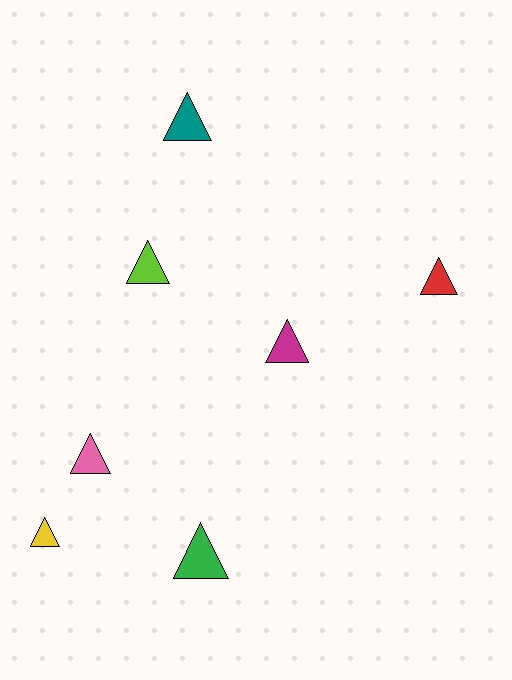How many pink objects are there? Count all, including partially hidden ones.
There is 1 pink object.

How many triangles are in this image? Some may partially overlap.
There are 7 triangles.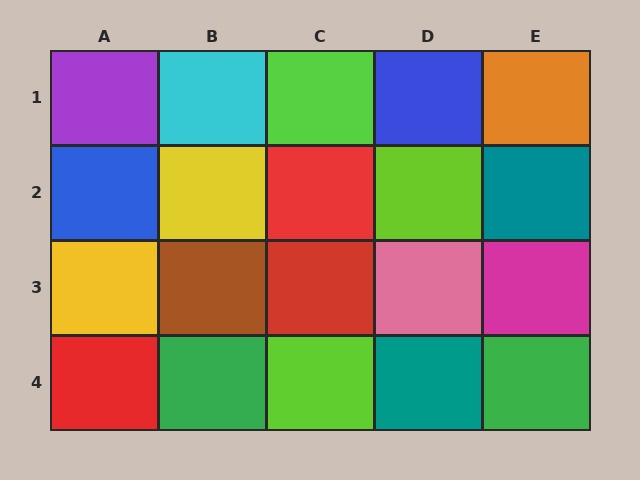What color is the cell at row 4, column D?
Teal.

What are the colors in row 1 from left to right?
Purple, cyan, lime, blue, orange.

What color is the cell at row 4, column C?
Lime.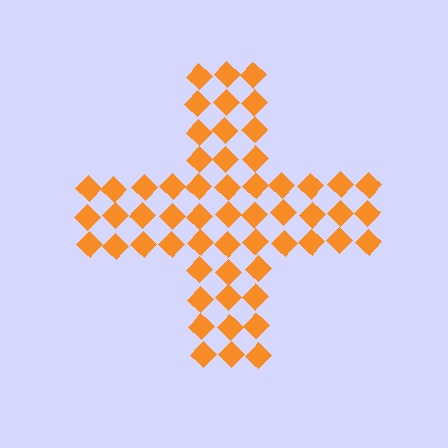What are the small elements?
The small elements are diamonds.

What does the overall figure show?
The overall figure shows a cross.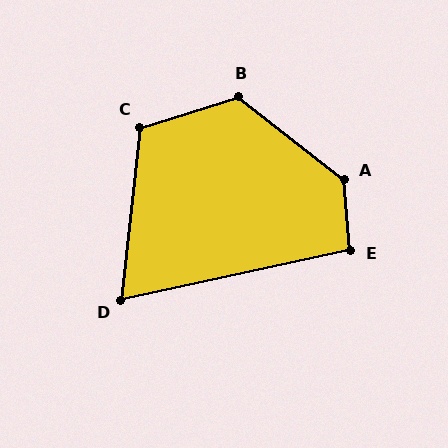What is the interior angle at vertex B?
Approximately 125 degrees (obtuse).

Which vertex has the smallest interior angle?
D, at approximately 71 degrees.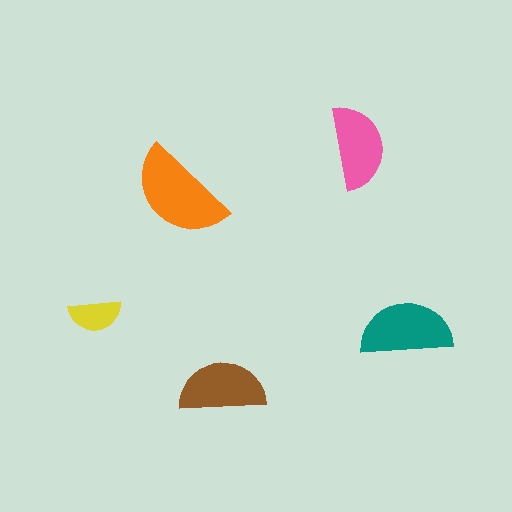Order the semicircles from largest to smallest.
the orange one, the teal one, the brown one, the pink one, the yellow one.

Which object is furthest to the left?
The yellow semicircle is leftmost.